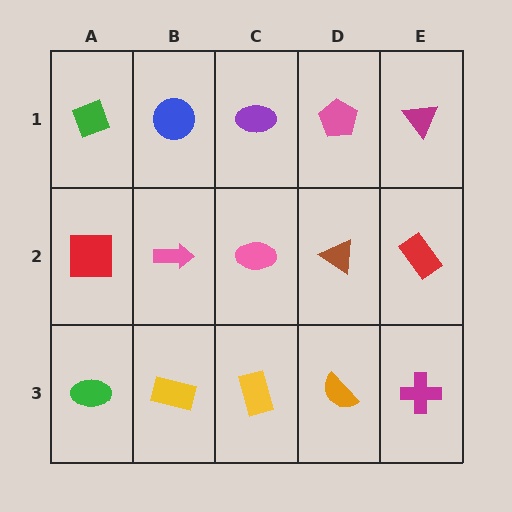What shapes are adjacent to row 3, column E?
A red rectangle (row 2, column E), an orange semicircle (row 3, column D).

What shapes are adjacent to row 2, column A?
A green diamond (row 1, column A), a green ellipse (row 3, column A), a pink arrow (row 2, column B).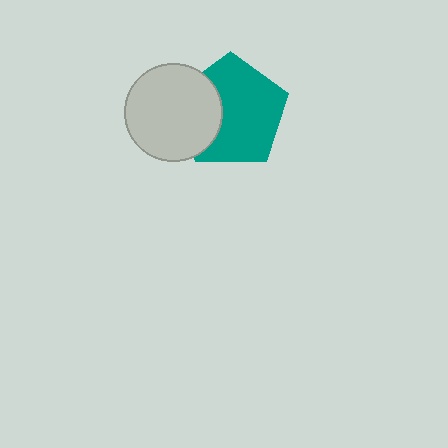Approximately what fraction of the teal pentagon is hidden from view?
Roughly 30% of the teal pentagon is hidden behind the light gray circle.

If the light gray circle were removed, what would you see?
You would see the complete teal pentagon.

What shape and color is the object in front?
The object in front is a light gray circle.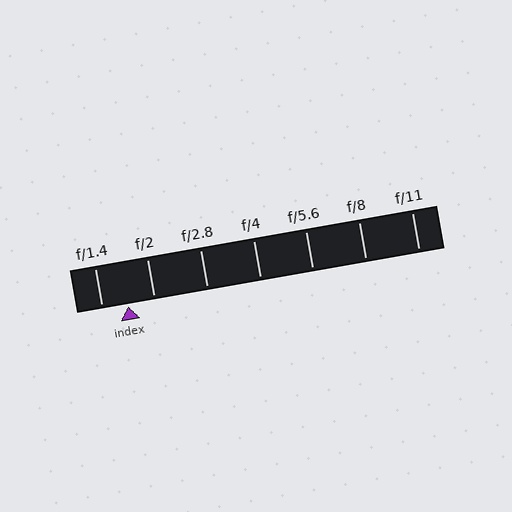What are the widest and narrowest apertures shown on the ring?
The widest aperture shown is f/1.4 and the narrowest is f/11.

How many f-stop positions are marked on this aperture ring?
There are 7 f-stop positions marked.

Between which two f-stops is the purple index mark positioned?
The index mark is between f/1.4 and f/2.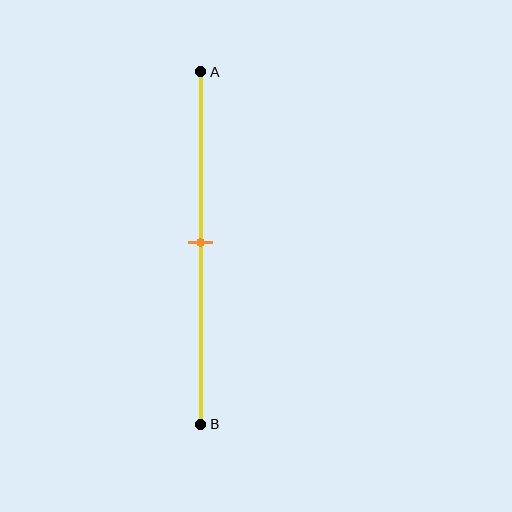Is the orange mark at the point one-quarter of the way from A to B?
No, the mark is at about 50% from A, not at the 25% one-quarter point.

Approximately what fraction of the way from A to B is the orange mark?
The orange mark is approximately 50% of the way from A to B.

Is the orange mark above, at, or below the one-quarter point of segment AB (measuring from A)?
The orange mark is below the one-quarter point of segment AB.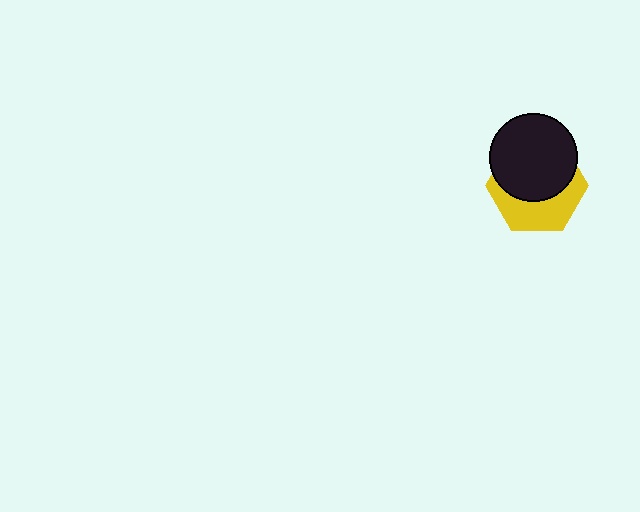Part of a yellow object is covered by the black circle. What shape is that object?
It is a hexagon.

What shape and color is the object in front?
The object in front is a black circle.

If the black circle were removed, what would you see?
You would see the complete yellow hexagon.